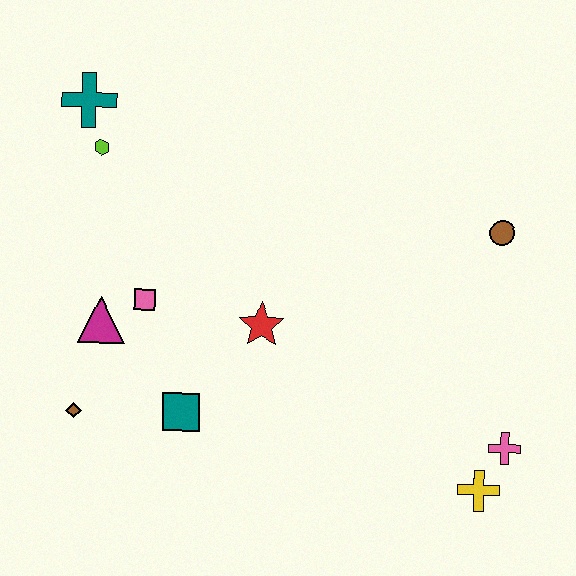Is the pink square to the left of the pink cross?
Yes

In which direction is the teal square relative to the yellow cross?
The teal square is to the left of the yellow cross.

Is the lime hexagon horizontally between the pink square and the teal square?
No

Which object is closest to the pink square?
The magenta triangle is closest to the pink square.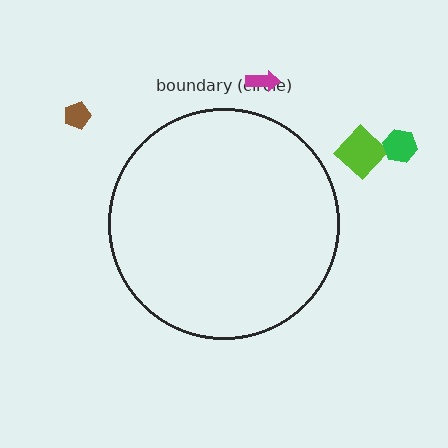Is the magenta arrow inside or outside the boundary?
Outside.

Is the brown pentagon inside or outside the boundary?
Outside.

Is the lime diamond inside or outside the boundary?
Outside.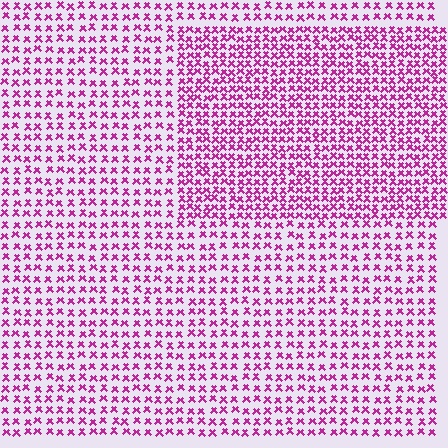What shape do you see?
I see a rectangle.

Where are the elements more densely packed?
The elements are more densely packed inside the rectangle boundary.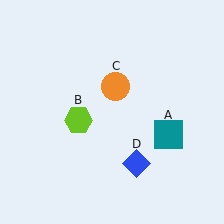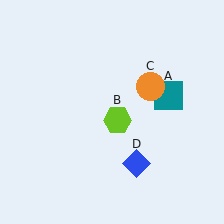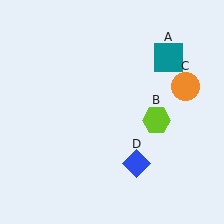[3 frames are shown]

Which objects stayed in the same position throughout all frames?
Blue diamond (object D) remained stationary.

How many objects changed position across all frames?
3 objects changed position: teal square (object A), lime hexagon (object B), orange circle (object C).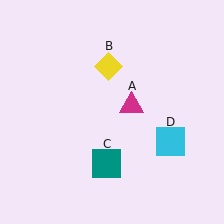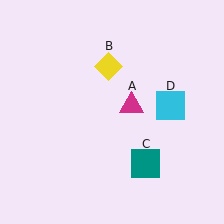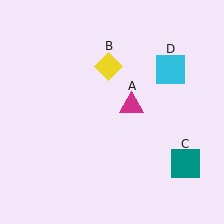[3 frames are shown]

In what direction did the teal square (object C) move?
The teal square (object C) moved right.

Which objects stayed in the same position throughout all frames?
Magenta triangle (object A) and yellow diamond (object B) remained stationary.